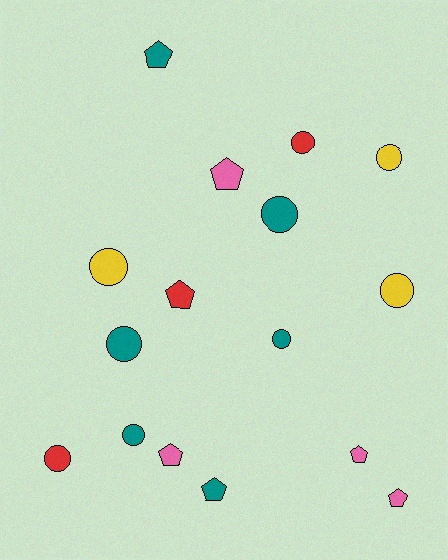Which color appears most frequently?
Teal, with 6 objects.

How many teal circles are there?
There are 4 teal circles.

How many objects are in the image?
There are 16 objects.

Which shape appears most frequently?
Circle, with 9 objects.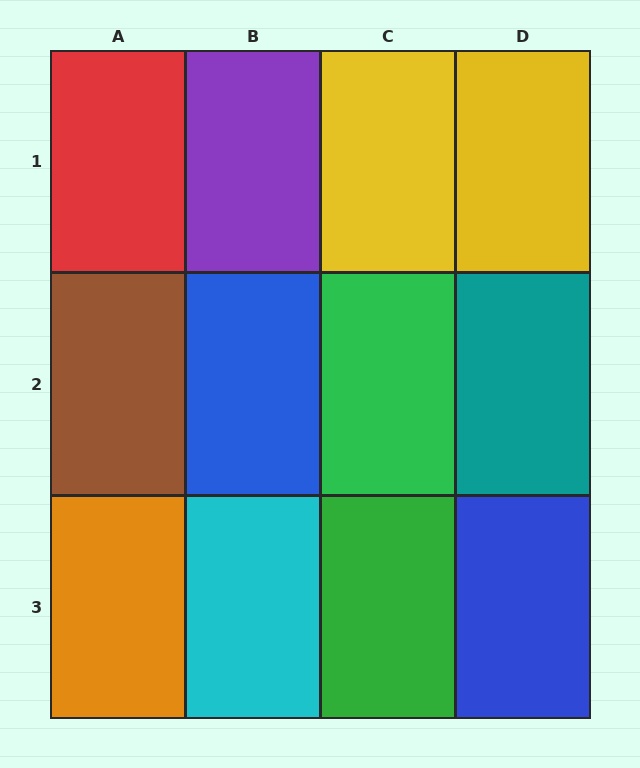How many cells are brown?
1 cell is brown.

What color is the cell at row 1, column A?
Red.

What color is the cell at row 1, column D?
Yellow.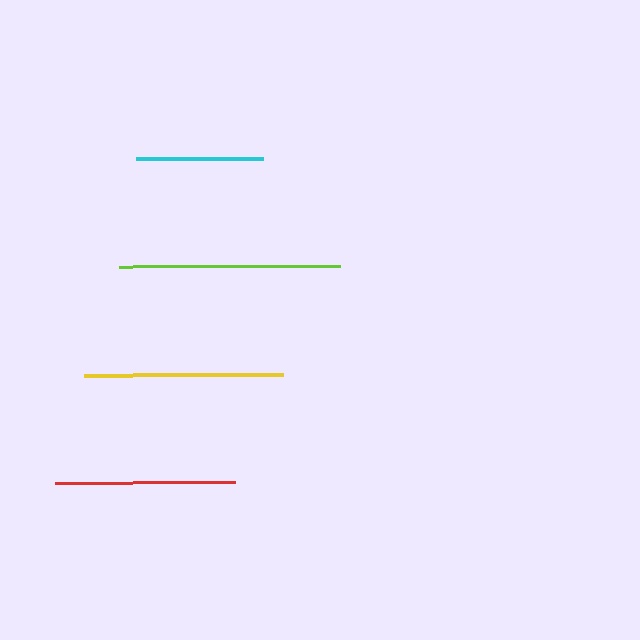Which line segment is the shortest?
The cyan line is the shortest at approximately 127 pixels.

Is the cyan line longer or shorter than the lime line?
The lime line is longer than the cyan line.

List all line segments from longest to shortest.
From longest to shortest: lime, yellow, red, cyan.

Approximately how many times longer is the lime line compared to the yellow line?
The lime line is approximately 1.1 times the length of the yellow line.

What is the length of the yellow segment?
The yellow segment is approximately 199 pixels long.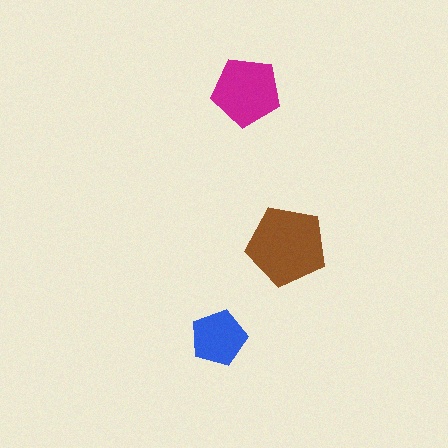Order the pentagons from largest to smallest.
the brown one, the magenta one, the blue one.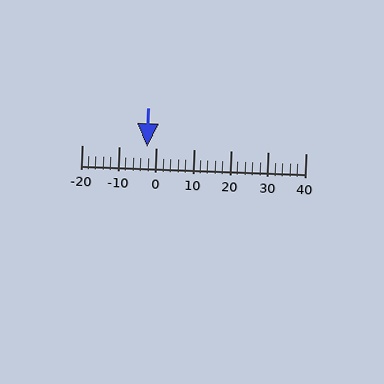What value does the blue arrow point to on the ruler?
The blue arrow points to approximately -2.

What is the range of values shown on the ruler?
The ruler shows values from -20 to 40.